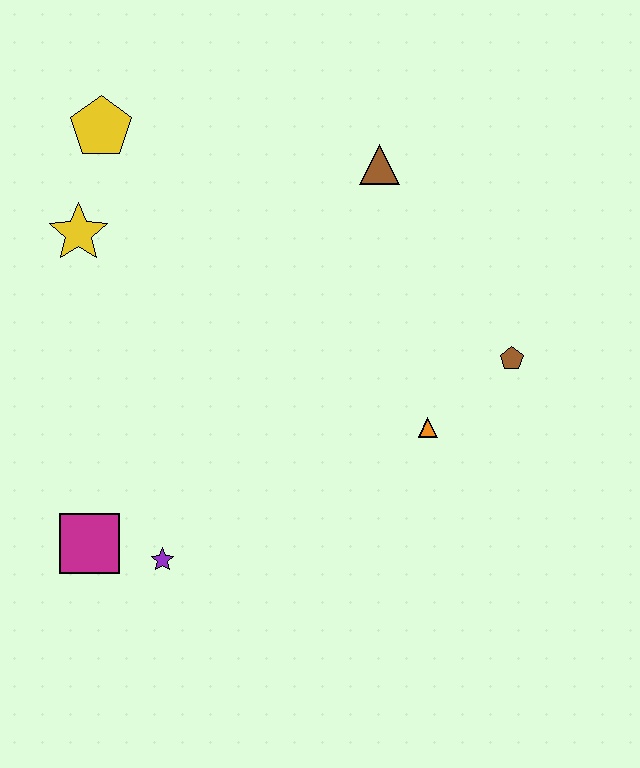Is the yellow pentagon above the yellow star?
Yes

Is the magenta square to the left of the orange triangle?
Yes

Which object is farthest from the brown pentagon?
The yellow pentagon is farthest from the brown pentagon.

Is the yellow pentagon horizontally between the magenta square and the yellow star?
No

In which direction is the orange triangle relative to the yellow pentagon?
The orange triangle is to the right of the yellow pentagon.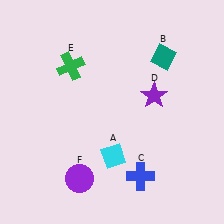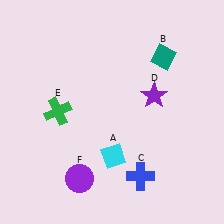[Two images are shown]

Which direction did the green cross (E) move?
The green cross (E) moved down.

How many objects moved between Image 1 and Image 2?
1 object moved between the two images.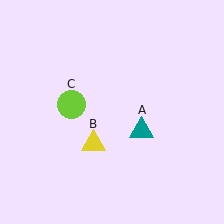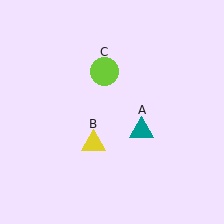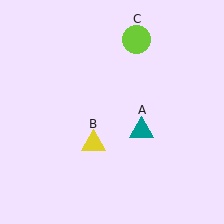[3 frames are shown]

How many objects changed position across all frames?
1 object changed position: lime circle (object C).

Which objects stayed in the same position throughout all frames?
Teal triangle (object A) and yellow triangle (object B) remained stationary.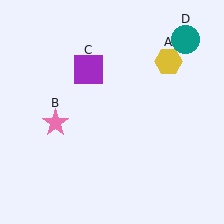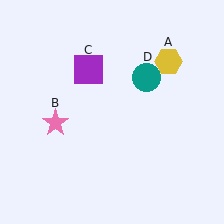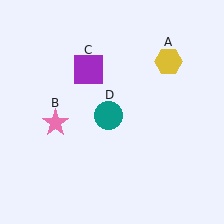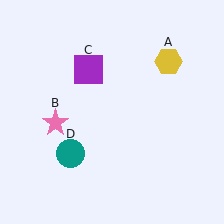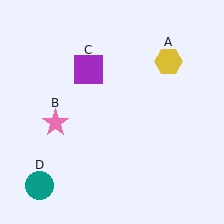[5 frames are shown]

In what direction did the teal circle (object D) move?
The teal circle (object D) moved down and to the left.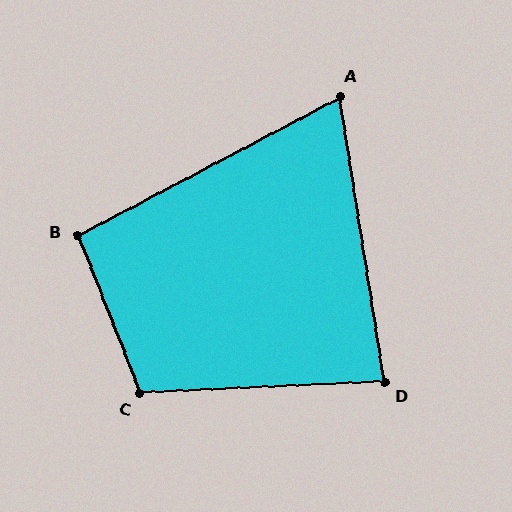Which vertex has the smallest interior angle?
A, at approximately 71 degrees.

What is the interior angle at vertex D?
Approximately 84 degrees (acute).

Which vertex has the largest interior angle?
C, at approximately 109 degrees.